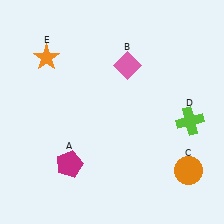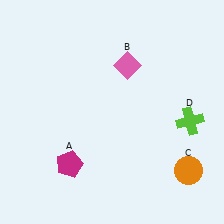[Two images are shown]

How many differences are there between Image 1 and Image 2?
There is 1 difference between the two images.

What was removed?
The orange star (E) was removed in Image 2.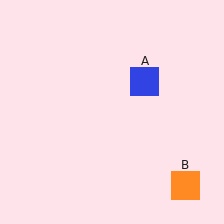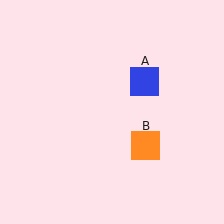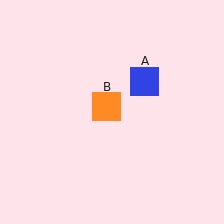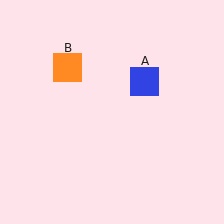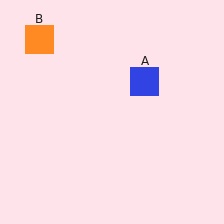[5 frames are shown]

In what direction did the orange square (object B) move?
The orange square (object B) moved up and to the left.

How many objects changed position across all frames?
1 object changed position: orange square (object B).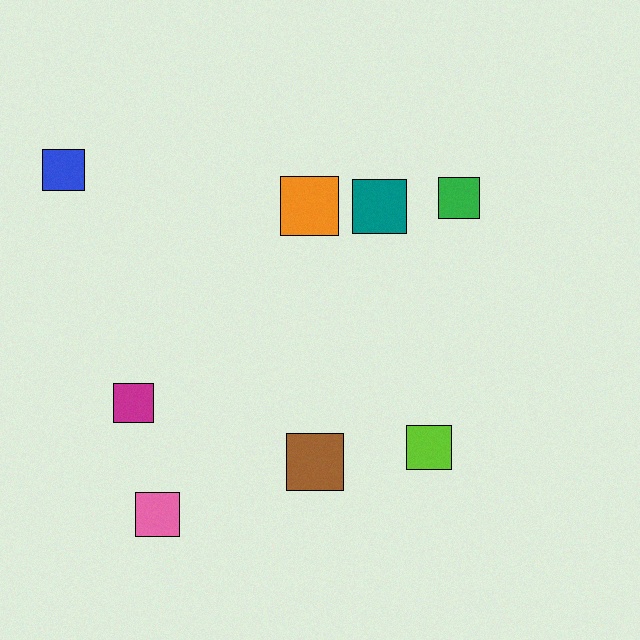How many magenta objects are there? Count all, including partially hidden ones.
There is 1 magenta object.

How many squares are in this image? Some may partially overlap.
There are 8 squares.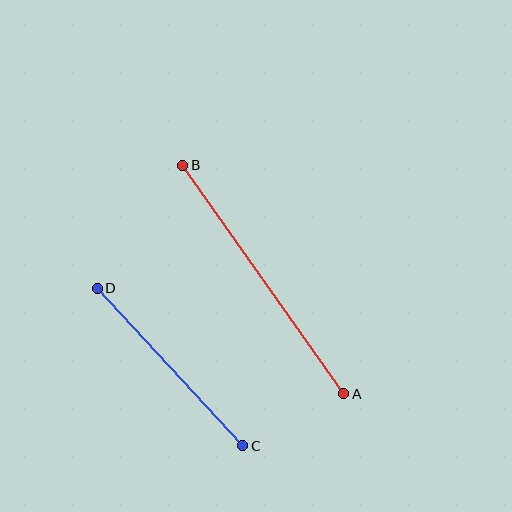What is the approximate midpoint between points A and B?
The midpoint is at approximately (263, 279) pixels.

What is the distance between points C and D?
The distance is approximately 214 pixels.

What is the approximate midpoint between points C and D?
The midpoint is at approximately (170, 367) pixels.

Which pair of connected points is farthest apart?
Points A and B are farthest apart.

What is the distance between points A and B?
The distance is approximately 279 pixels.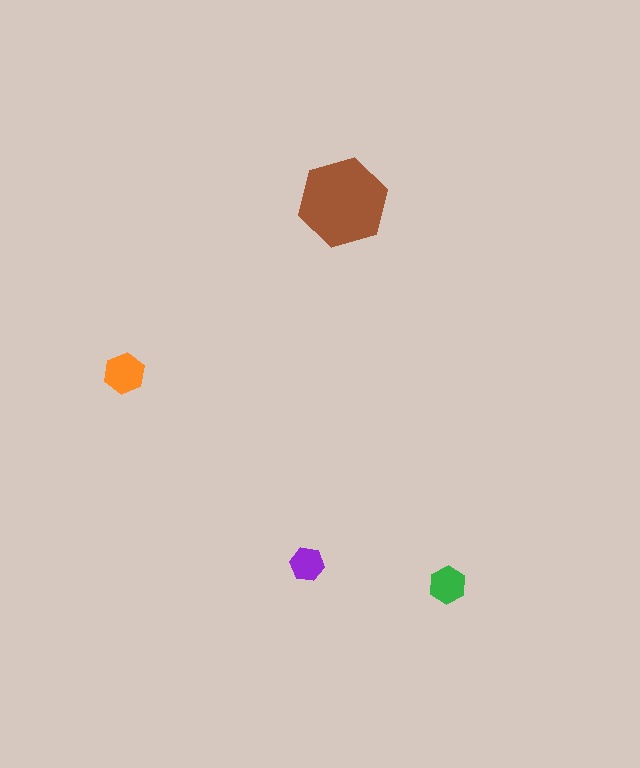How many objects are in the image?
There are 4 objects in the image.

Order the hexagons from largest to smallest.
the brown one, the orange one, the green one, the purple one.